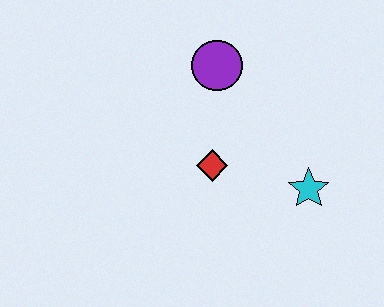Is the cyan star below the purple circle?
Yes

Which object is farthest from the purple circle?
The cyan star is farthest from the purple circle.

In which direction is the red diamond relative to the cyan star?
The red diamond is to the left of the cyan star.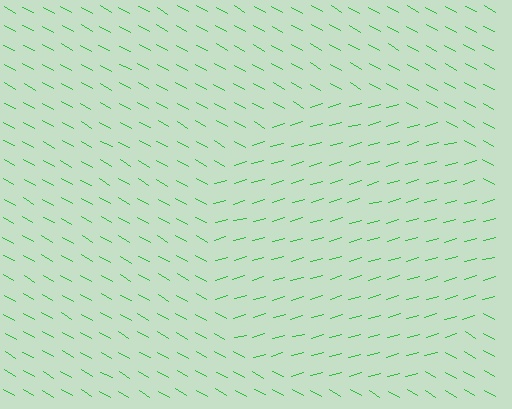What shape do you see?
I see a circle.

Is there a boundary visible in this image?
Yes, there is a texture boundary formed by a change in line orientation.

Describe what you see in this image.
The image is filled with small green line segments. A circle region in the image has lines oriented differently from the surrounding lines, creating a visible texture boundary.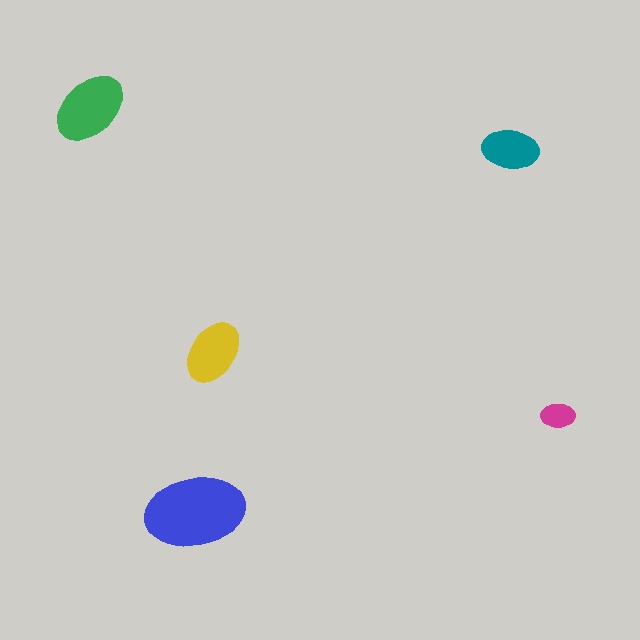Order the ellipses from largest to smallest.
the blue one, the green one, the yellow one, the teal one, the magenta one.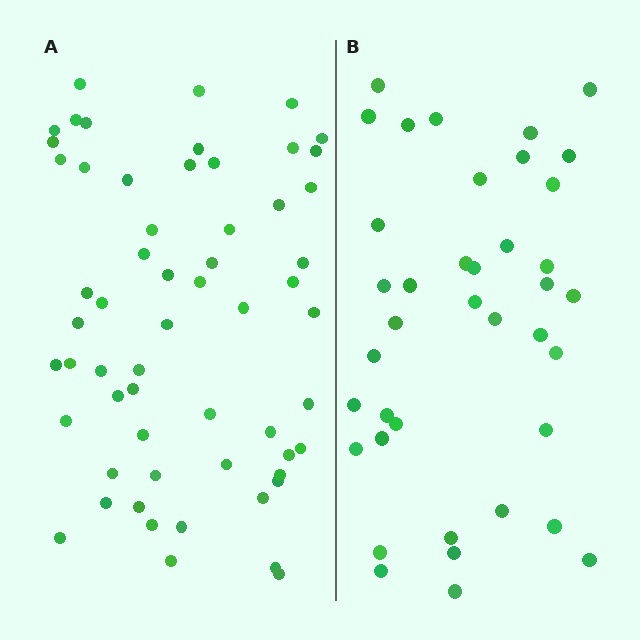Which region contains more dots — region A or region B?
Region A (the left region) has more dots.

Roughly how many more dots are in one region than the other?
Region A has approximately 20 more dots than region B.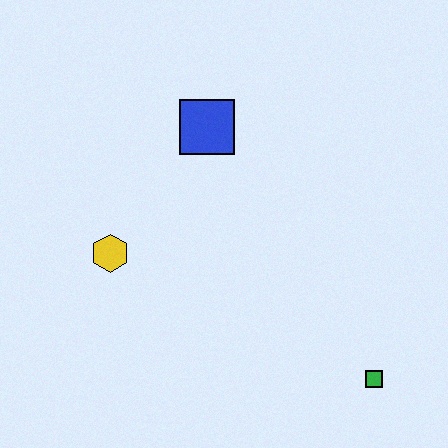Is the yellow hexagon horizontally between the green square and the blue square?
No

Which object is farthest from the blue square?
The green square is farthest from the blue square.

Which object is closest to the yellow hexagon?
The blue square is closest to the yellow hexagon.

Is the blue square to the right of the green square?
No